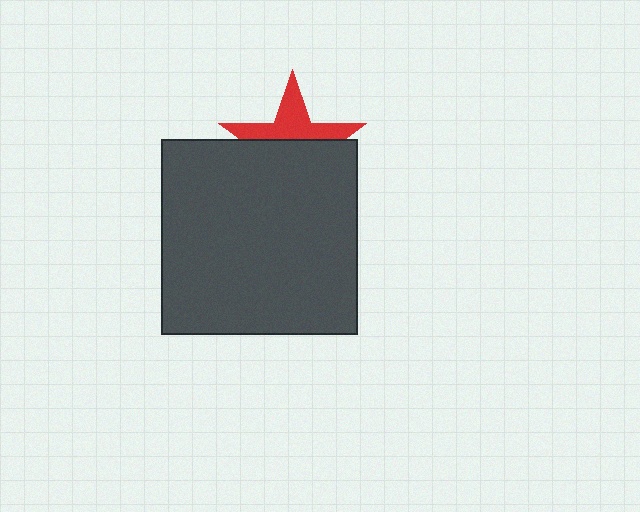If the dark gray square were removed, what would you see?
You would see the complete red star.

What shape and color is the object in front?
The object in front is a dark gray square.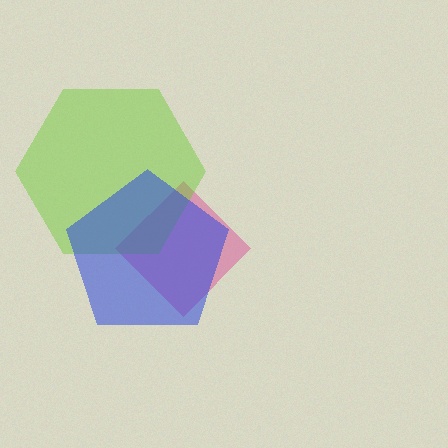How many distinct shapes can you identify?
There are 3 distinct shapes: a pink diamond, a lime hexagon, a blue pentagon.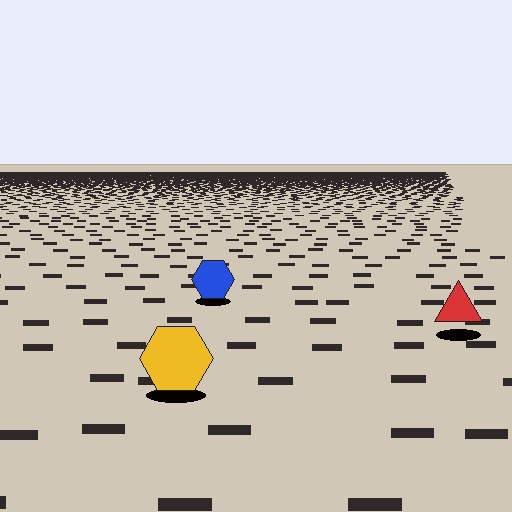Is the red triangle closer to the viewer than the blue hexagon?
Yes. The red triangle is closer — you can tell from the texture gradient: the ground texture is coarser near it.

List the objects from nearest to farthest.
From nearest to farthest: the yellow hexagon, the red triangle, the blue hexagon.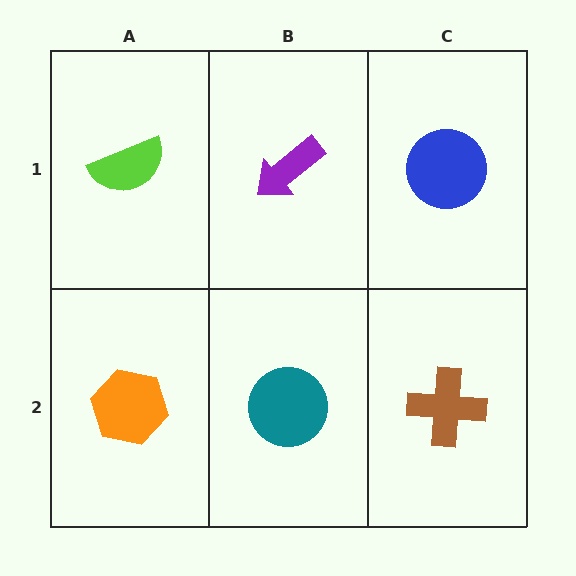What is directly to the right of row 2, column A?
A teal circle.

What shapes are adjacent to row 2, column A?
A lime semicircle (row 1, column A), a teal circle (row 2, column B).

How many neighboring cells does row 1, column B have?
3.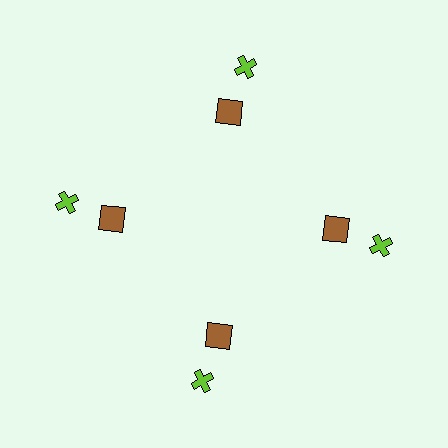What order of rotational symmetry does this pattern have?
This pattern has 4-fold rotational symmetry.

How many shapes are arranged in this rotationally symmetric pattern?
There are 8 shapes, arranged in 4 groups of 2.